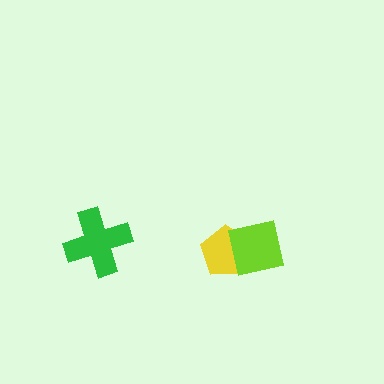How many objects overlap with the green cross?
0 objects overlap with the green cross.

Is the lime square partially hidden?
No, no other shape covers it.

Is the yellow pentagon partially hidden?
Yes, it is partially covered by another shape.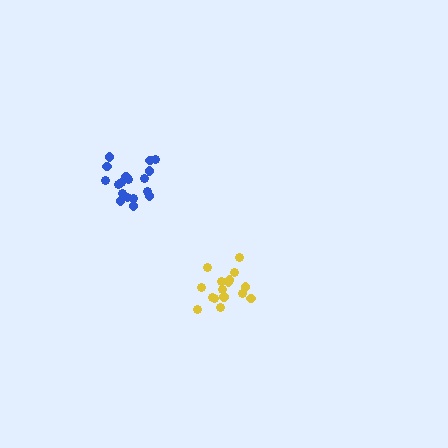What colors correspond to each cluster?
The clusters are colored: blue, yellow.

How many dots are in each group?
Group 1: 18 dots, Group 2: 16 dots (34 total).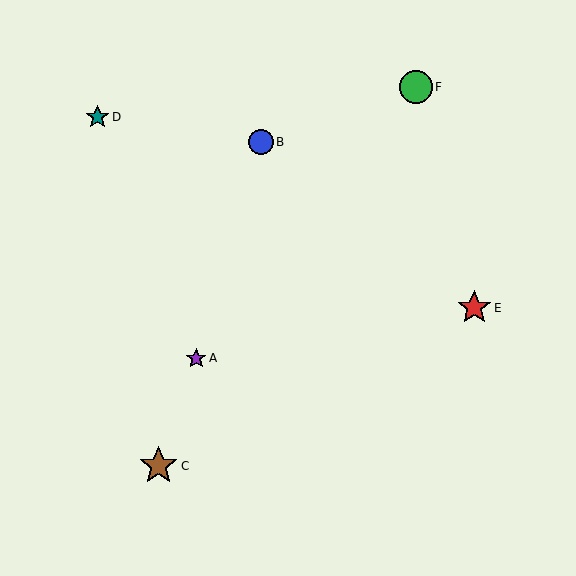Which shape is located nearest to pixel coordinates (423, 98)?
The green circle (labeled F) at (416, 87) is nearest to that location.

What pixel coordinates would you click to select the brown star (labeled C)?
Click at (158, 466) to select the brown star C.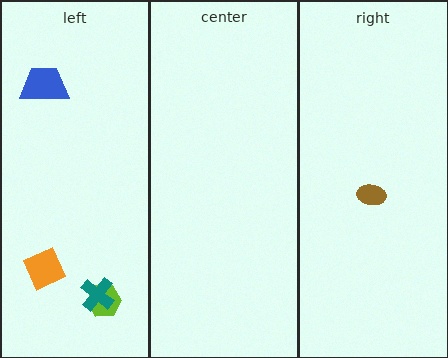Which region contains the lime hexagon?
The left region.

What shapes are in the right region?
The brown ellipse.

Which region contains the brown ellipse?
The right region.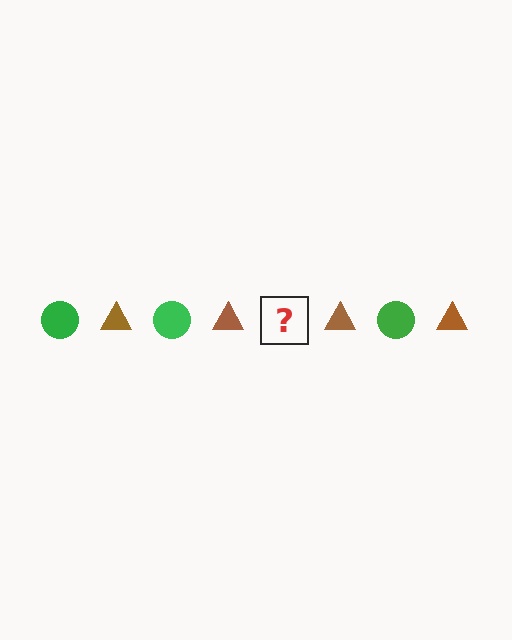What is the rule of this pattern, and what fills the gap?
The rule is that the pattern alternates between green circle and brown triangle. The gap should be filled with a green circle.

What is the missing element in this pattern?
The missing element is a green circle.